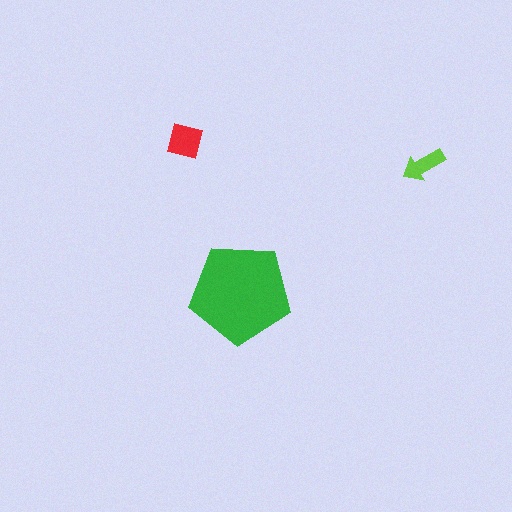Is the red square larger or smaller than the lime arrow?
Larger.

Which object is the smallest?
The lime arrow.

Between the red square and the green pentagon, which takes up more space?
The green pentagon.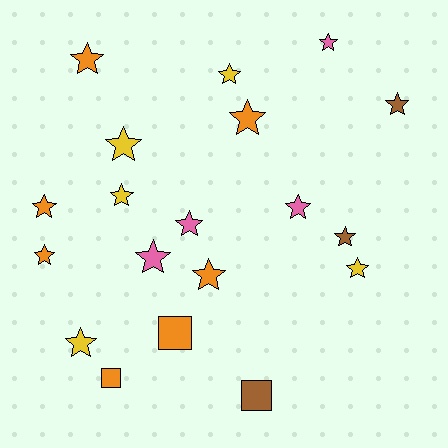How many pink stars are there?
There are 4 pink stars.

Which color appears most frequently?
Orange, with 7 objects.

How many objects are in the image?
There are 19 objects.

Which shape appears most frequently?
Star, with 16 objects.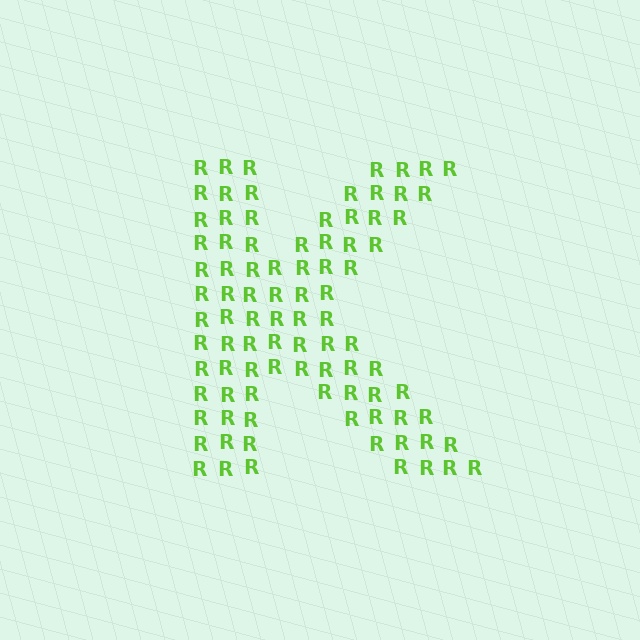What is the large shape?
The large shape is the letter K.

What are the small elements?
The small elements are letter R's.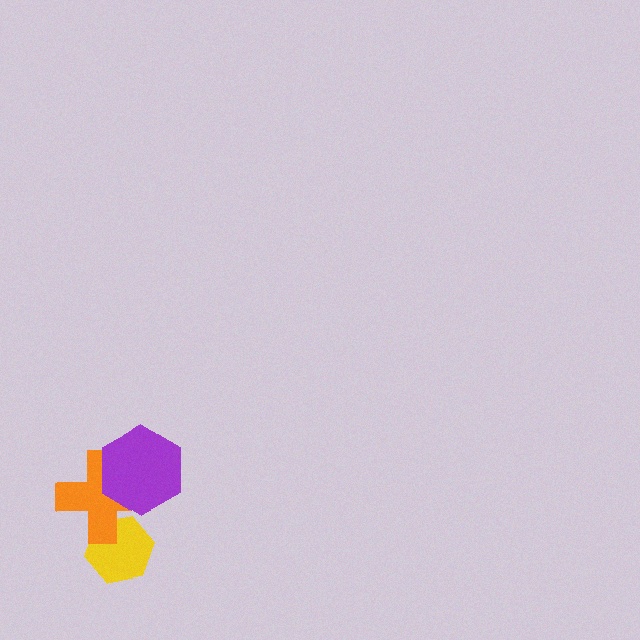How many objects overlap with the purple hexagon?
1 object overlaps with the purple hexagon.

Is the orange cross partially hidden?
Yes, it is partially covered by another shape.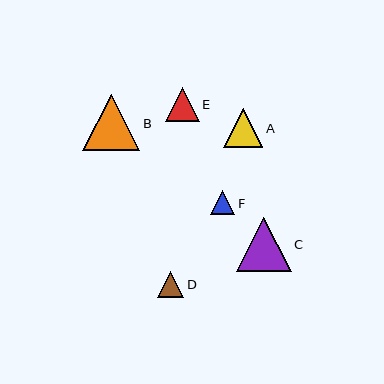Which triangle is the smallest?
Triangle F is the smallest with a size of approximately 24 pixels.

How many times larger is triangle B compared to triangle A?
Triangle B is approximately 1.4 times the size of triangle A.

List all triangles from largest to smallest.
From largest to smallest: B, C, A, E, D, F.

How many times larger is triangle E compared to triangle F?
Triangle E is approximately 1.4 times the size of triangle F.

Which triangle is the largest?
Triangle B is the largest with a size of approximately 57 pixels.